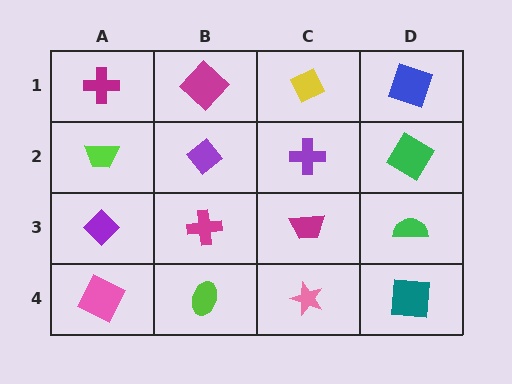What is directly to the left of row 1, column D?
A yellow diamond.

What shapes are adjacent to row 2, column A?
A magenta cross (row 1, column A), a purple diamond (row 3, column A), a purple diamond (row 2, column B).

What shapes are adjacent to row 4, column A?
A purple diamond (row 3, column A), a lime ellipse (row 4, column B).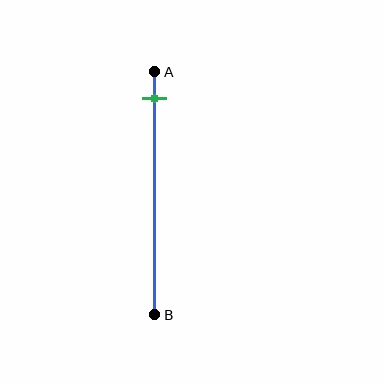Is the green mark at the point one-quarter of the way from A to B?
No, the mark is at about 10% from A, not at the 25% one-quarter point.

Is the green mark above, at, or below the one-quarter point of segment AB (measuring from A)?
The green mark is above the one-quarter point of segment AB.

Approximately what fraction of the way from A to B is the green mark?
The green mark is approximately 10% of the way from A to B.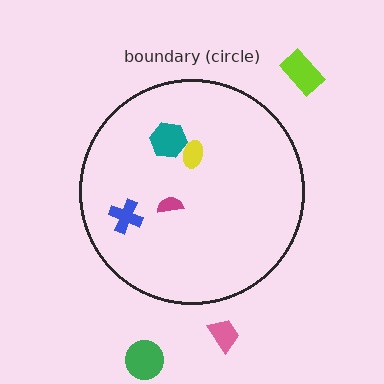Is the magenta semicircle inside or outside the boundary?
Inside.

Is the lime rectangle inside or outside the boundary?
Outside.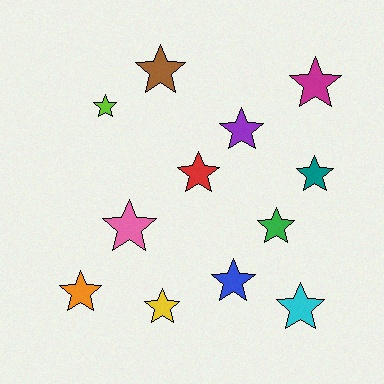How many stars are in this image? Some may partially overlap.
There are 12 stars.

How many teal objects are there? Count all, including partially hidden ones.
There is 1 teal object.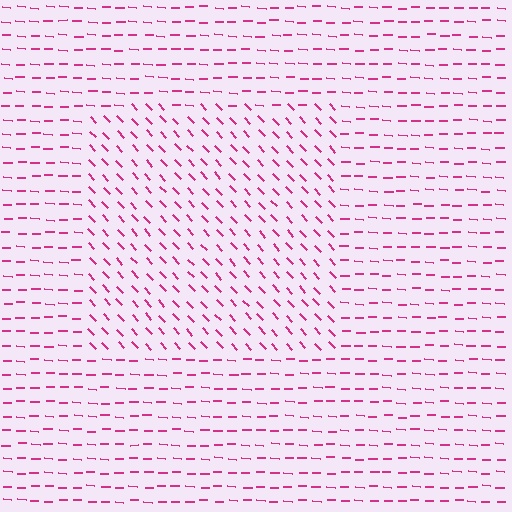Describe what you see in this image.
The image is filled with small magenta line segments. A rectangle region in the image has lines oriented differently from the surrounding lines, creating a visible texture boundary.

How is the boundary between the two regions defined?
The boundary is defined purely by a change in line orientation (approximately 45 degrees difference). All lines are the same color and thickness.